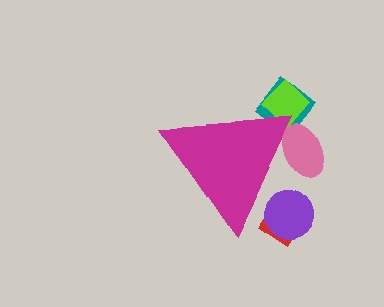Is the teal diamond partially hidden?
Yes, the teal diamond is partially hidden behind the magenta triangle.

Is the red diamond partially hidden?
Yes, the red diamond is partially hidden behind the magenta triangle.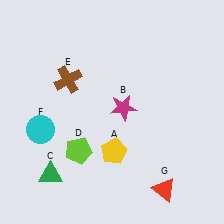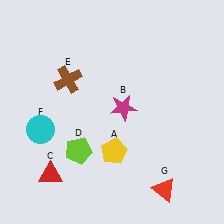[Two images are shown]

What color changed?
The triangle (C) changed from green in Image 1 to red in Image 2.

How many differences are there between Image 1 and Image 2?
There is 1 difference between the two images.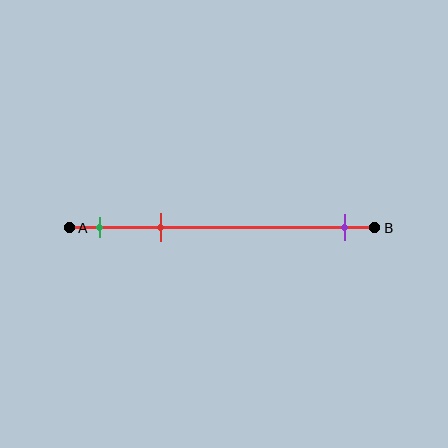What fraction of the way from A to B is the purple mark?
The purple mark is approximately 90% (0.9) of the way from A to B.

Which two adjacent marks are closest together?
The green and red marks are the closest adjacent pair.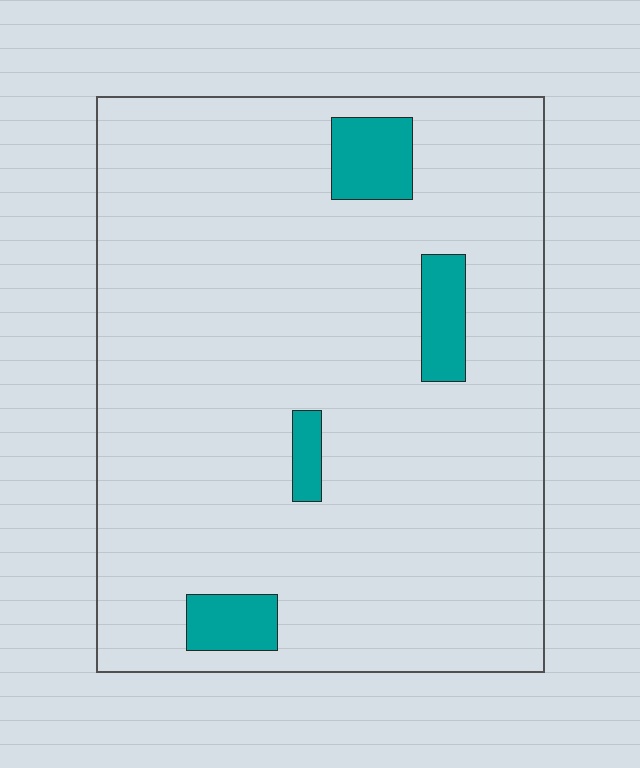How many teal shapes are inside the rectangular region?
4.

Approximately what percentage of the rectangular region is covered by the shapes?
Approximately 10%.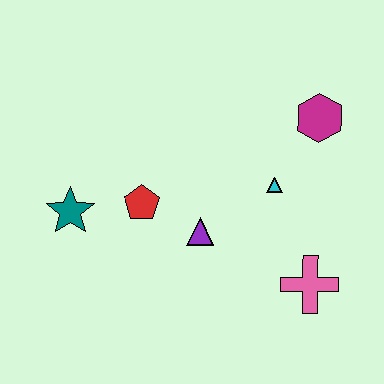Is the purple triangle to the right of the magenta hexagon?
No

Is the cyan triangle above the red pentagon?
Yes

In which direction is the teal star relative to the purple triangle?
The teal star is to the left of the purple triangle.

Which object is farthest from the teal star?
The magenta hexagon is farthest from the teal star.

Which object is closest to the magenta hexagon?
The cyan triangle is closest to the magenta hexagon.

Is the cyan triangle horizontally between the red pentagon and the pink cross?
Yes